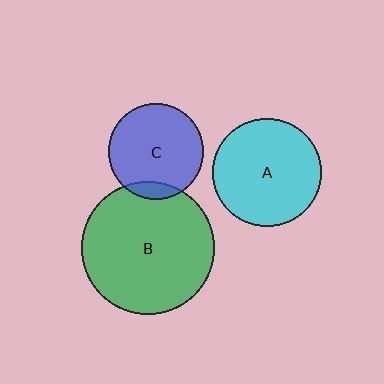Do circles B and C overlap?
Yes.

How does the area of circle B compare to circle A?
Approximately 1.5 times.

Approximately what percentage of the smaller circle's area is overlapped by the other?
Approximately 10%.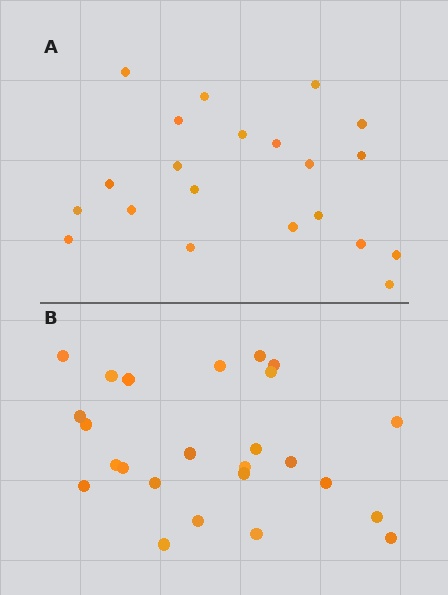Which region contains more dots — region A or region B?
Region B (the bottom region) has more dots.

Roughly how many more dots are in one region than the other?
Region B has about 4 more dots than region A.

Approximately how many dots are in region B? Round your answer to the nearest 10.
About 20 dots. (The exact count is 25, which rounds to 20.)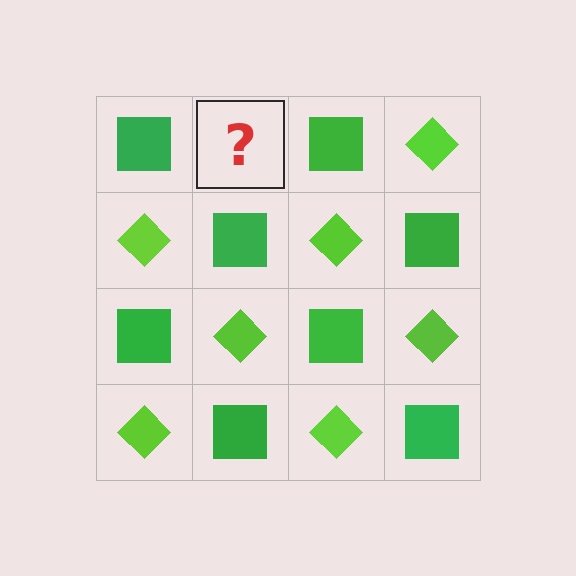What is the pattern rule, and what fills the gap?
The rule is that it alternates green square and lime diamond in a checkerboard pattern. The gap should be filled with a lime diamond.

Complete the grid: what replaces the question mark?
The question mark should be replaced with a lime diamond.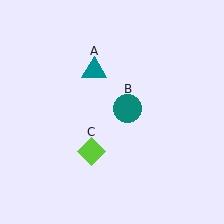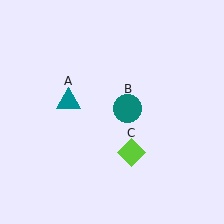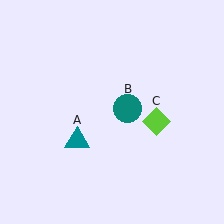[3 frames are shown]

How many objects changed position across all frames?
2 objects changed position: teal triangle (object A), lime diamond (object C).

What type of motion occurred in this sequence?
The teal triangle (object A), lime diamond (object C) rotated counterclockwise around the center of the scene.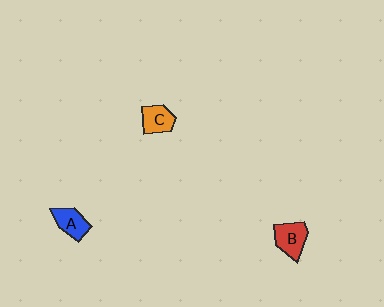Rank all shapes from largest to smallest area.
From largest to smallest: B (red), A (blue), C (orange).